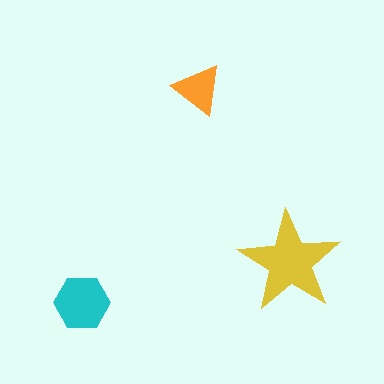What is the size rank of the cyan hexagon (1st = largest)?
2nd.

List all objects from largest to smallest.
The yellow star, the cyan hexagon, the orange triangle.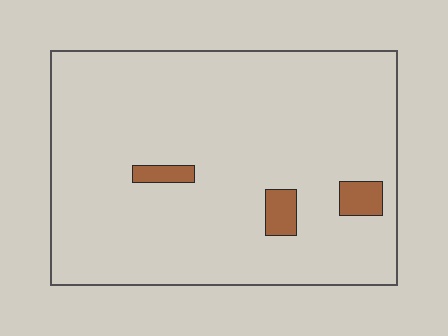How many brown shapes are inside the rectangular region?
3.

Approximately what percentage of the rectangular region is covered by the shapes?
Approximately 5%.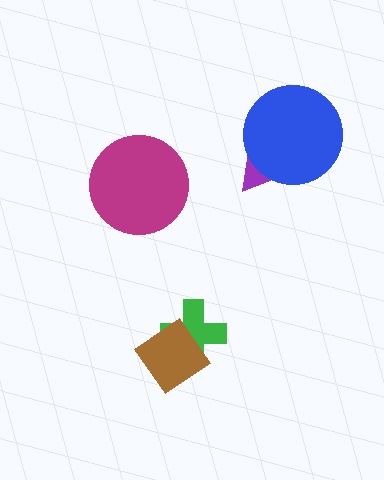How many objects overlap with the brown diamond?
1 object overlaps with the brown diamond.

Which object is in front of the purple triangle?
The blue circle is in front of the purple triangle.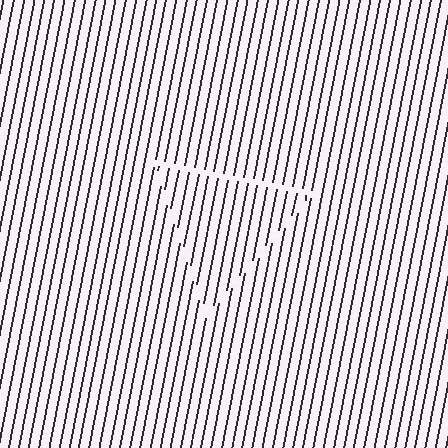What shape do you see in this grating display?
An illusory triangle. The interior of the shape contains the same grating, shifted by half a period — the contour is defined by the phase discontinuity where line-ends from the inner and outer gratings abut.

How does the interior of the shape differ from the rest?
The interior of the shape contains the same grating, shifted by half a period — the contour is defined by the phase discontinuity where line-ends from the inner and outer gratings abut.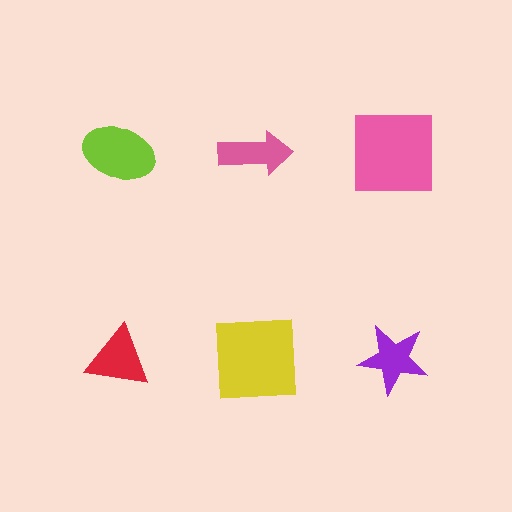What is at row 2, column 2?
A yellow square.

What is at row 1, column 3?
A pink square.